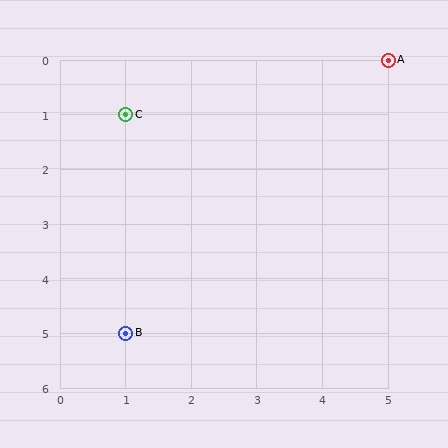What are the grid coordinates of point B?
Point B is at grid coordinates (1, 5).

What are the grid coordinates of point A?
Point A is at grid coordinates (5, 0).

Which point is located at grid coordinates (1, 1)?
Point C is at (1, 1).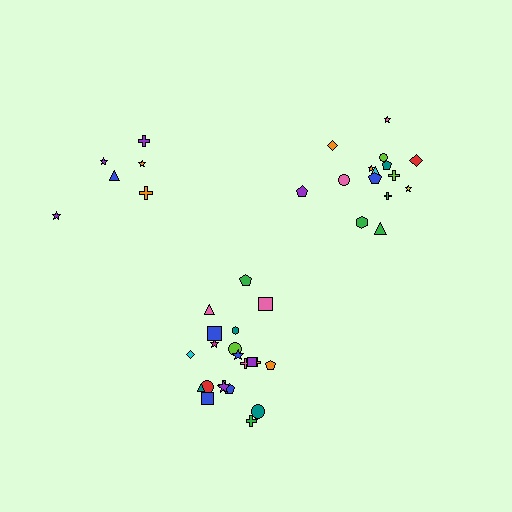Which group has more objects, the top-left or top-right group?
The top-right group.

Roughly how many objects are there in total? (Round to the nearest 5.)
Roughly 45 objects in total.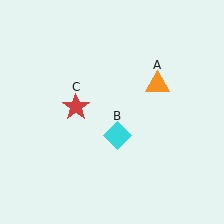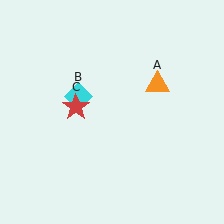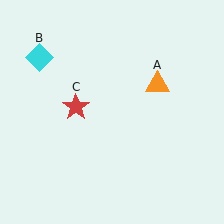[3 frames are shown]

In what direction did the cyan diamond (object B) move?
The cyan diamond (object B) moved up and to the left.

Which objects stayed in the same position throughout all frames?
Orange triangle (object A) and red star (object C) remained stationary.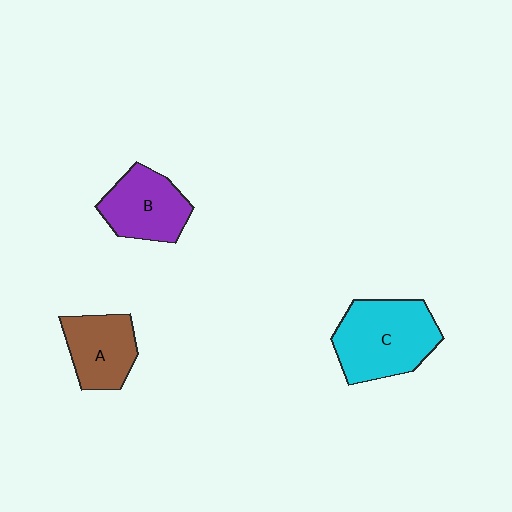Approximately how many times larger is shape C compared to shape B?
Approximately 1.4 times.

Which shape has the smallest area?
Shape A (brown).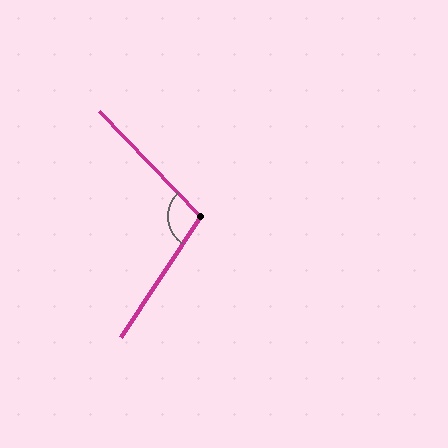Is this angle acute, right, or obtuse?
It is obtuse.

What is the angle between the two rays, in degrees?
Approximately 103 degrees.